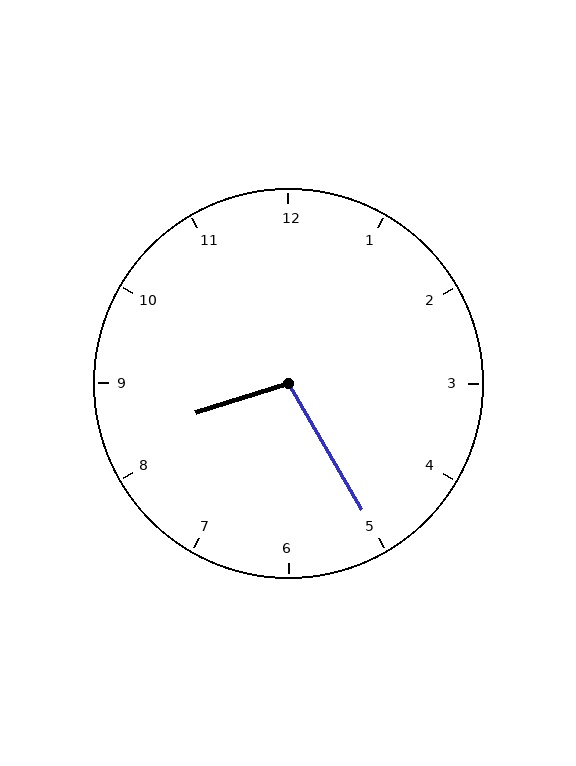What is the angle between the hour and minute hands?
Approximately 102 degrees.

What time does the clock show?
8:25.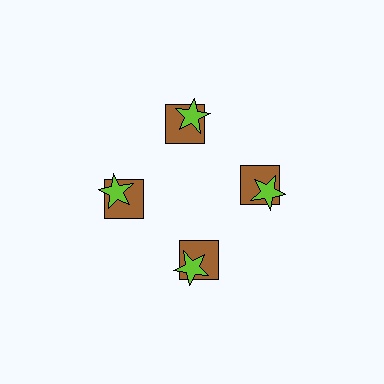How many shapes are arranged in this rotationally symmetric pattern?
There are 8 shapes, arranged in 4 groups of 2.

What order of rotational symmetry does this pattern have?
This pattern has 4-fold rotational symmetry.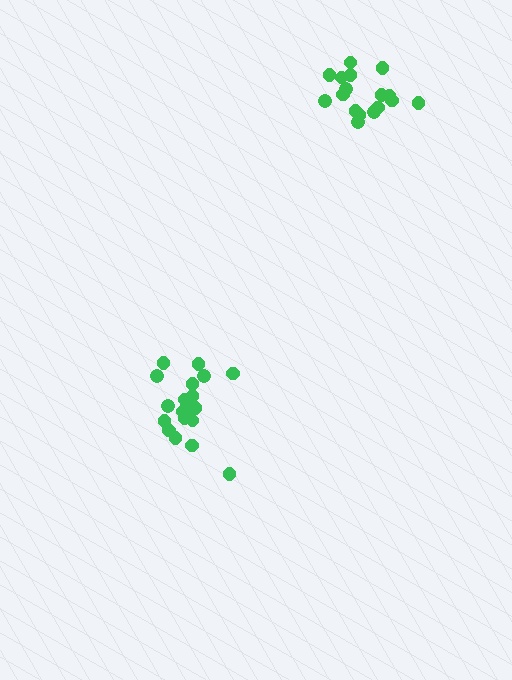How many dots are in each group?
Group 1: 17 dots, Group 2: 20 dots (37 total).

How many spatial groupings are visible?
There are 2 spatial groupings.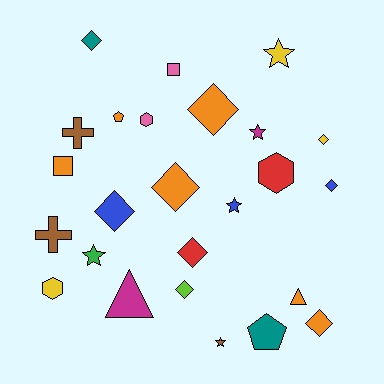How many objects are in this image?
There are 25 objects.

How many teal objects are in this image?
There are 2 teal objects.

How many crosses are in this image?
There are 2 crosses.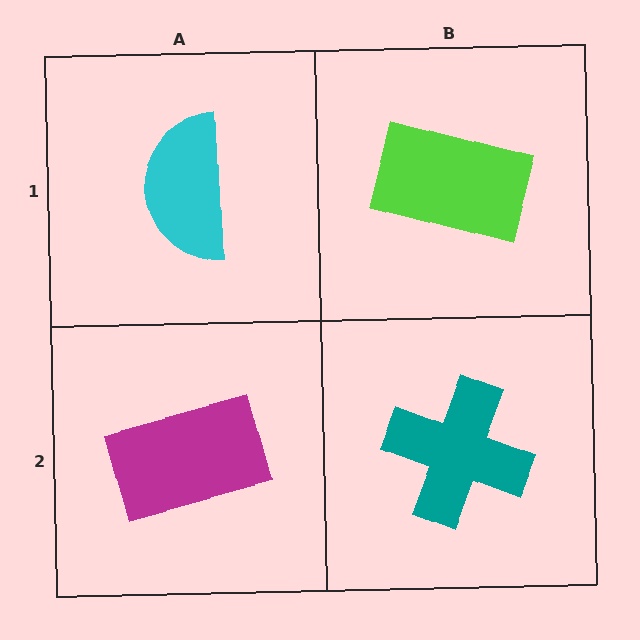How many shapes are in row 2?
2 shapes.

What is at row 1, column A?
A cyan semicircle.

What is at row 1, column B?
A lime rectangle.